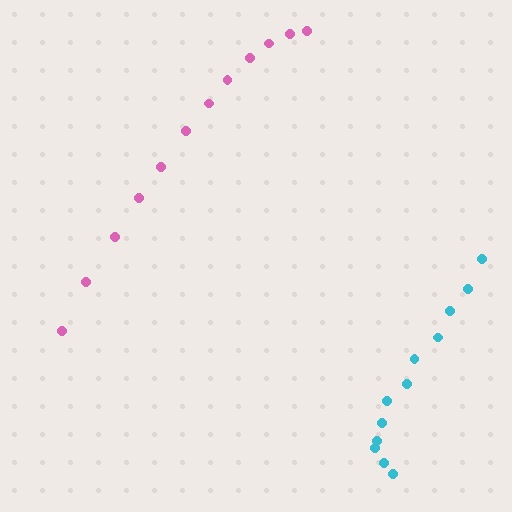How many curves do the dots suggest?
There are 2 distinct paths.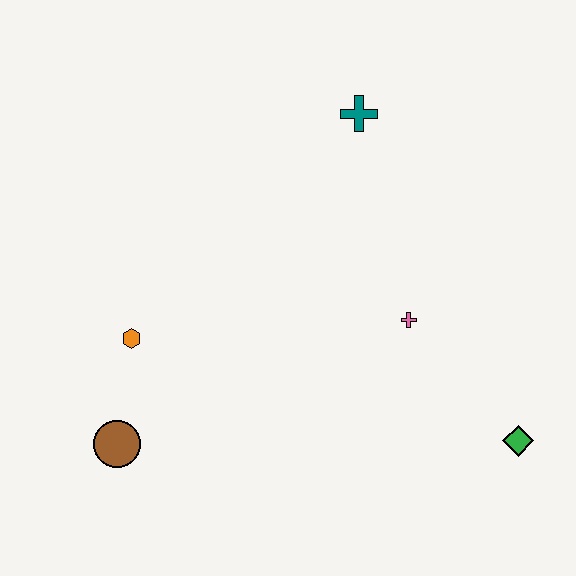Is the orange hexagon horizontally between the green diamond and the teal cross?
No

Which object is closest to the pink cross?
The green diamond is closest to the pink cross.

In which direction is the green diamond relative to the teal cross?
The green diamond is below the teal cross.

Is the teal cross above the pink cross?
Yes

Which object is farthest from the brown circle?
The teal cross is farthest from the brown circle.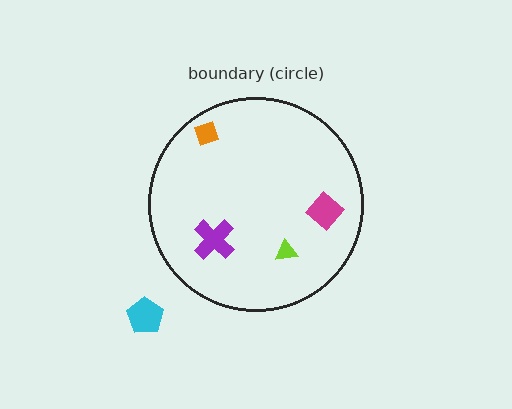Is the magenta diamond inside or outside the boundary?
Inside.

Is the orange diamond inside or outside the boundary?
Inside.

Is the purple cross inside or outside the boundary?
Inside.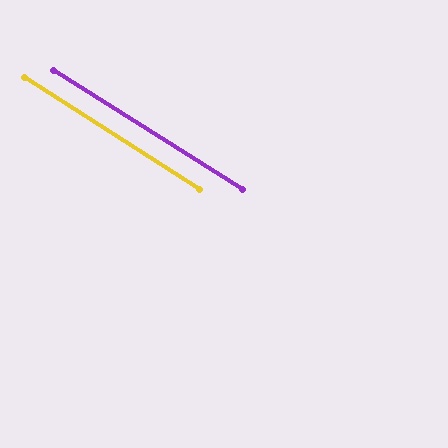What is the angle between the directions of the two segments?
Approximately 0 degrees.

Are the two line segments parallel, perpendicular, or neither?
Parallel — their directions differ by only 0.2°.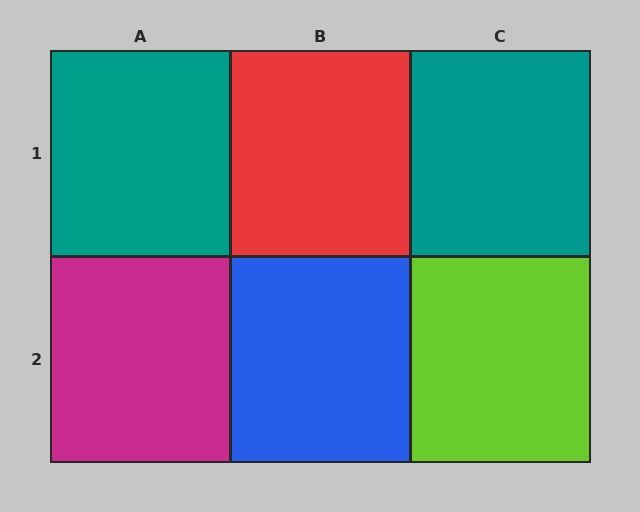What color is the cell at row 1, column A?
Teal.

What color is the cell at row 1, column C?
Teal.